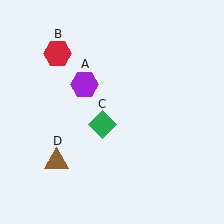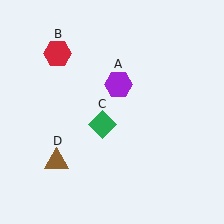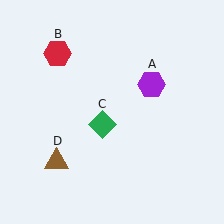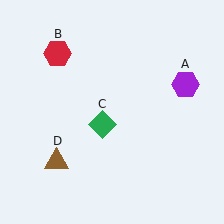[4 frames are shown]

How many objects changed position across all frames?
1 object changed position: purple hexagon (object A).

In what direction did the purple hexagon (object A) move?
The purple hexagon (object A) moved right.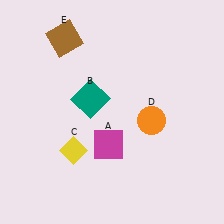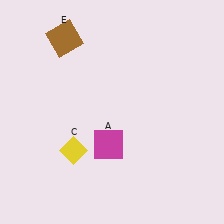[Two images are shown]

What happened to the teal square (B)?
The teal square (B) was removed in Image 2. It was in the top-left area of Image 1.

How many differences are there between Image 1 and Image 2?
There are 2 differences between the two images.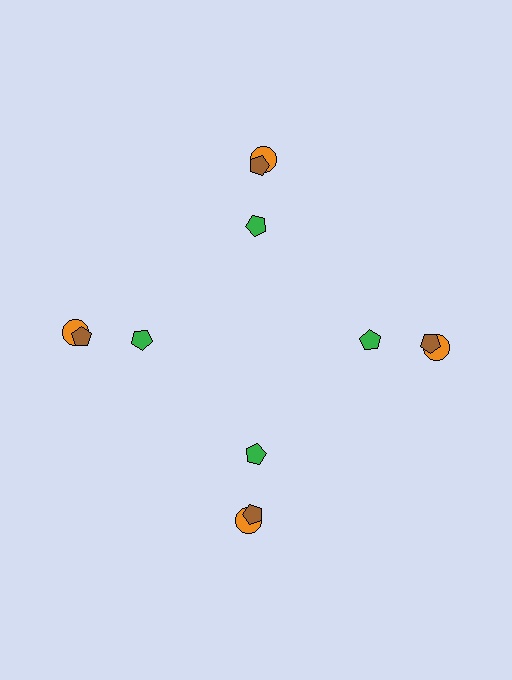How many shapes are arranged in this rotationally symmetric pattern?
There are 12 shapes, arranged in 4 groups of 3.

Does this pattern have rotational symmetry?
Yes, this pattern has 4-fold rotational symmetry. It looks the same after rotating 90 degrees around the center.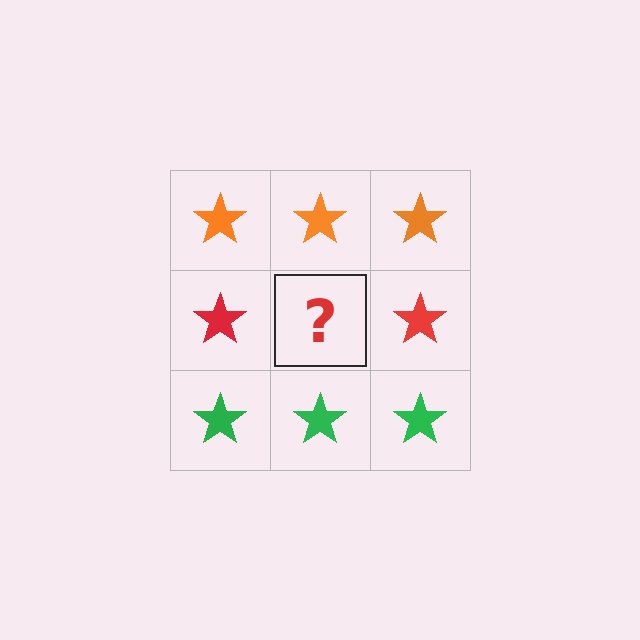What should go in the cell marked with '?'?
The missing cell should contain a red star.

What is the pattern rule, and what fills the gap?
The rule is that each row has a consistent color. The gap should be filled with a red star.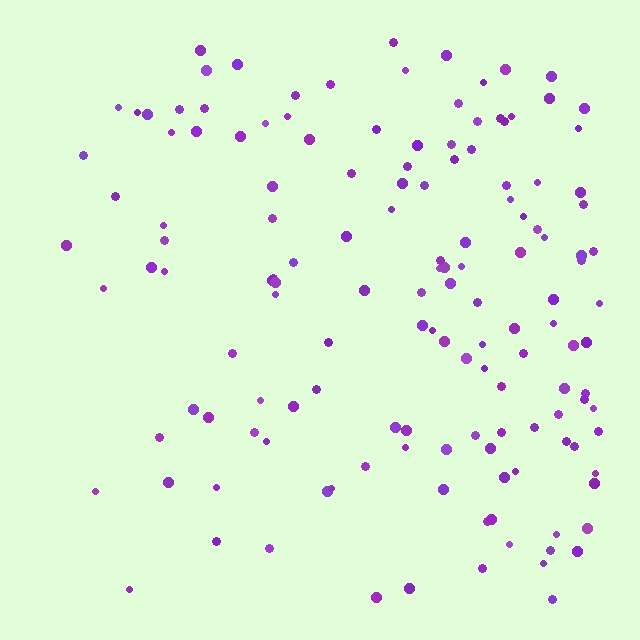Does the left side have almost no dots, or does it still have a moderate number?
Still a moderate number, just noticeably fewer than the right.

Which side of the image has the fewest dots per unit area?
The left.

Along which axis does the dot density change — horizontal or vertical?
Horizontal.